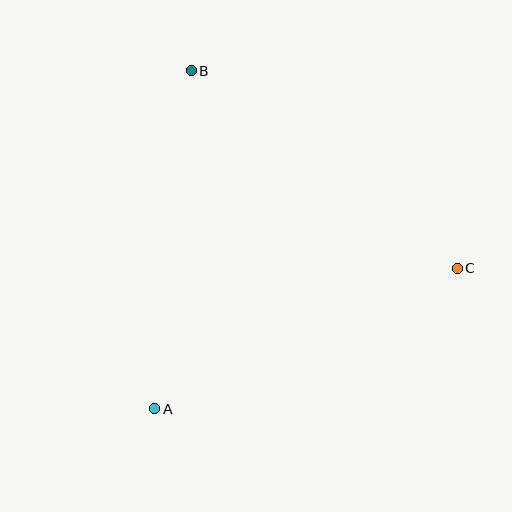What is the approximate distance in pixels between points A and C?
The distance between A and C is approximately 334 pixels.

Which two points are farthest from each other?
Points A and B are farthest from each other.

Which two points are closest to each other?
Points B and C are closest to each other.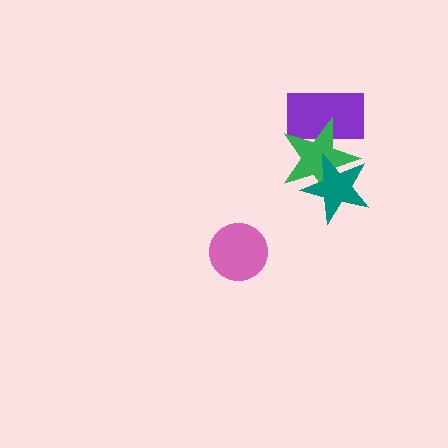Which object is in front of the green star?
The teal star is in front of the green star.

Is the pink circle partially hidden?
No, no other shape covers it.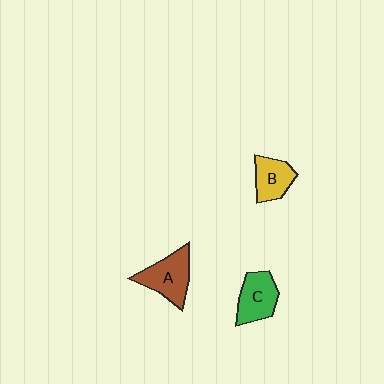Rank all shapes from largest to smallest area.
From largest to smallest: A (brown), C (green), B (yellow).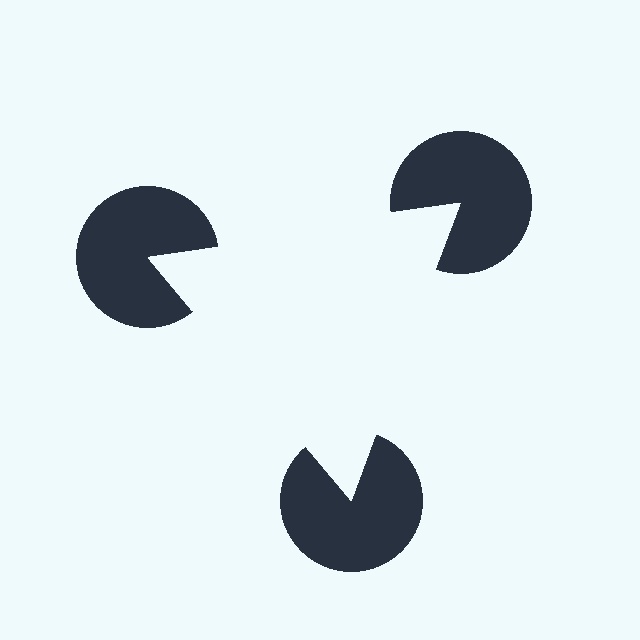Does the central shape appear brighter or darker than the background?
It typically appears slightly brighter than the background, even though no actual brightness change is drawn.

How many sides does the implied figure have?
3 sides.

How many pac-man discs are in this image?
There are 3 — one at each vertex of the illusory triangle.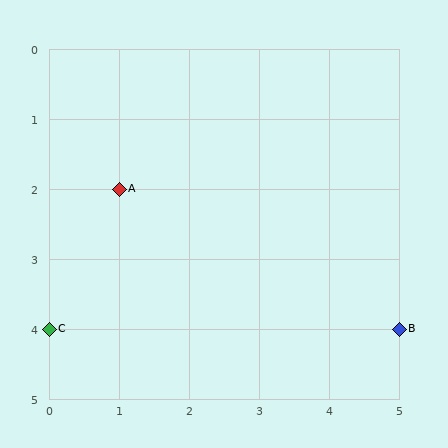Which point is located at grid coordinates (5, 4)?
Point B is at (5, 4).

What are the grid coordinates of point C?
Point C is at grid coordinates (0, 4).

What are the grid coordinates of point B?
Point B is at grid coordinates (5, 4).